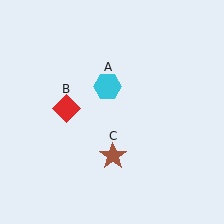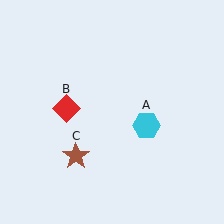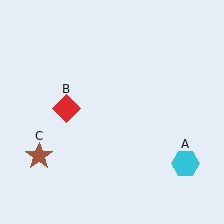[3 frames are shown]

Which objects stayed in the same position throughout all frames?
Red diamond (object B) remained stationary.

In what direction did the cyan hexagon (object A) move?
The cyan hexagon (object A) moved down and to the right.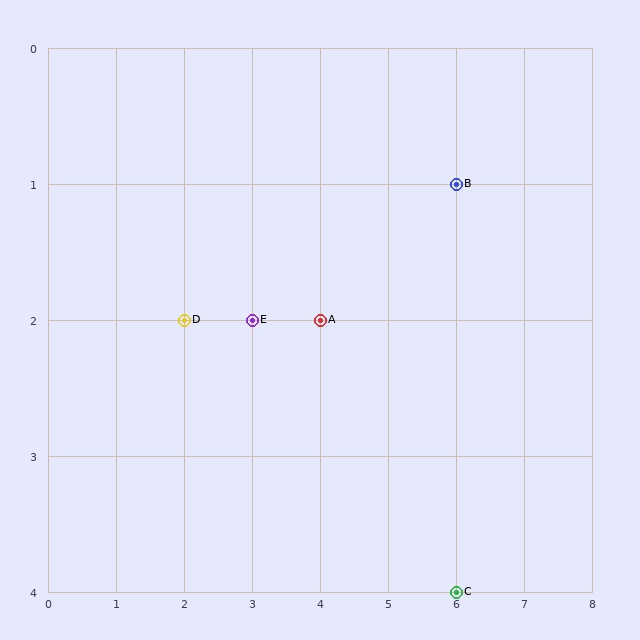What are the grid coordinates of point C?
Point C is at grid coordinates (6, 4).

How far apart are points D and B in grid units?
Points D and B are 4 columns and 1 row apart (about 4.1 grid units diagonally).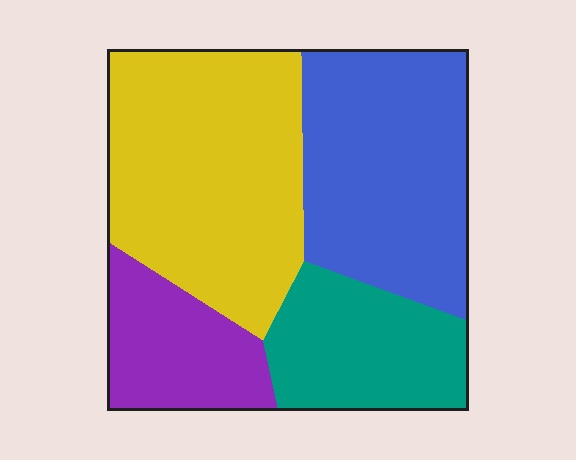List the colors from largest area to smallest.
From largest to smallest: yellow, blue, teal, purple.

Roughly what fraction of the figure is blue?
Blue takes up about one third (1/3) of the figure.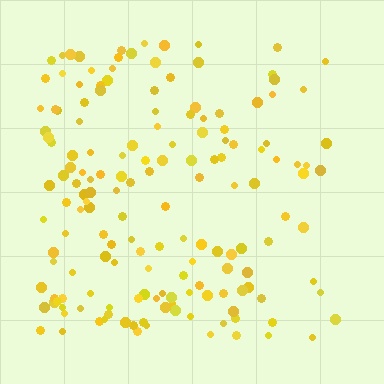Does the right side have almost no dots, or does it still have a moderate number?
Still a moderate number, just noticeably fewer than the left.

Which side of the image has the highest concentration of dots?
The left.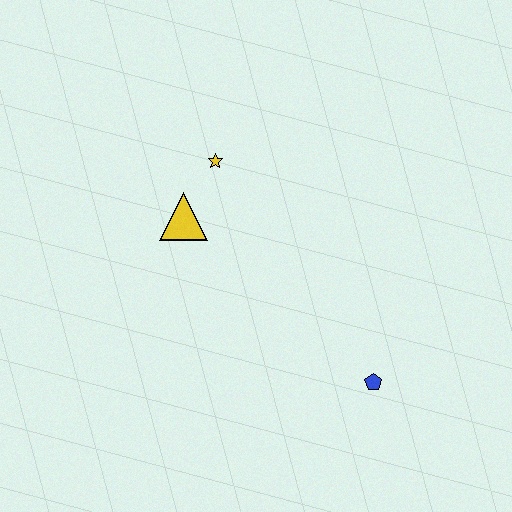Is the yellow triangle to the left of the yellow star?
Yes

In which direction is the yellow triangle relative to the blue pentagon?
The yellow triangle is to the left of the blue pentagon.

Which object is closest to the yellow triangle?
The yellow star is closest to the yellow triangle.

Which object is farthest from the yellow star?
The blue pentagon is farthest from the yellow star.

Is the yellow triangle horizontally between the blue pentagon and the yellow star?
No